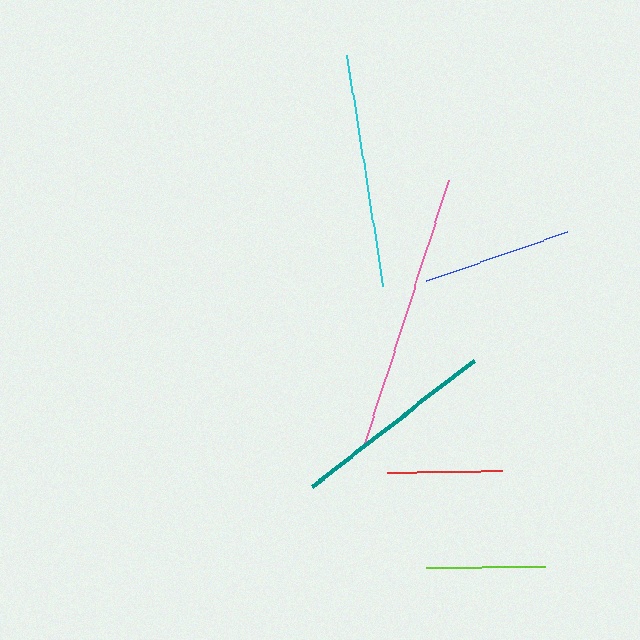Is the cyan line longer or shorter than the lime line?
The cyan line is longer than the lime line.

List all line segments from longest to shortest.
From longest to shortest: pink, cyan, teal, blue, lime, red.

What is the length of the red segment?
The red segment is approximately 115 pixels long.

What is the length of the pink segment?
The pink segment is approximately 276 pixels long.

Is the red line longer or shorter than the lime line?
The lime line is longer than the red line.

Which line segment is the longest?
The pink line is the longest at approximately 276 pixels.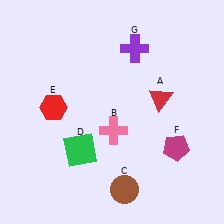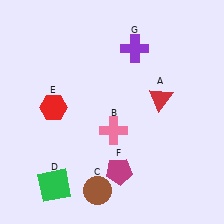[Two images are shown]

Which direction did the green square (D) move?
The green square (D) moved down.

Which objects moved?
The objects that moved are: the brown circle (C), the green square (D), the magenta pentagon (F).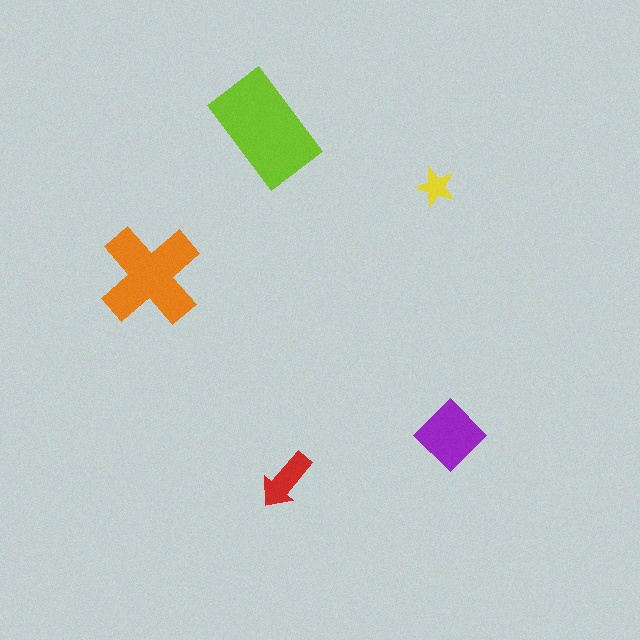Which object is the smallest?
The yellow star.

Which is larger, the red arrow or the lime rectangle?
The lime rectangle.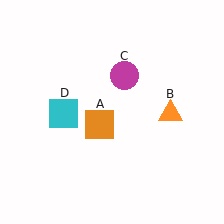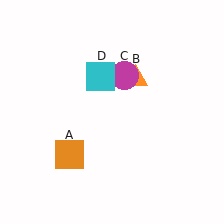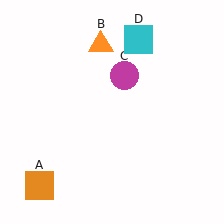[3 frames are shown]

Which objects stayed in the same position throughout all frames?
Magenta circle (object C) remained stationary.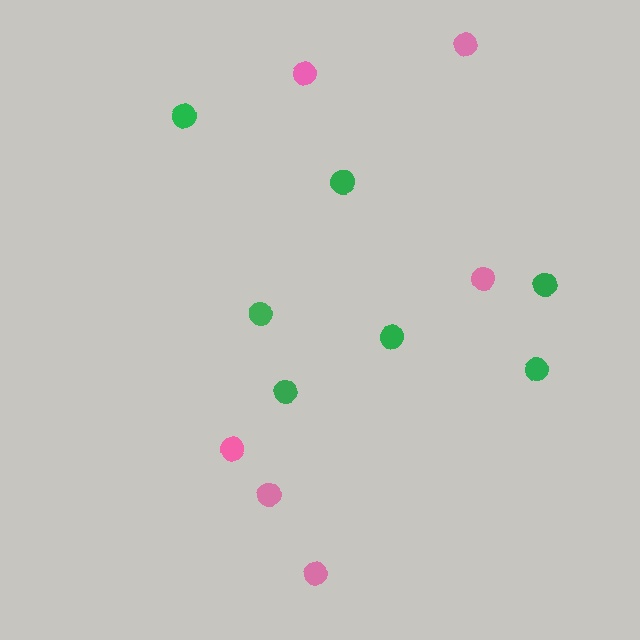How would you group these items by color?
There are 2 groups: one group of pink circles (6) and one group of green circles (7).